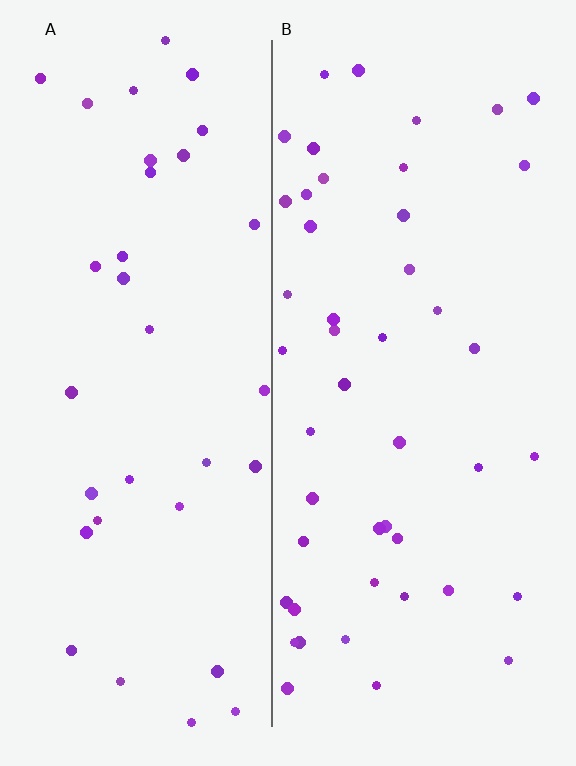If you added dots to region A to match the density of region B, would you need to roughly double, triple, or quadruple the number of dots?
Approximately double.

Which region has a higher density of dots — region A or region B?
B (the right).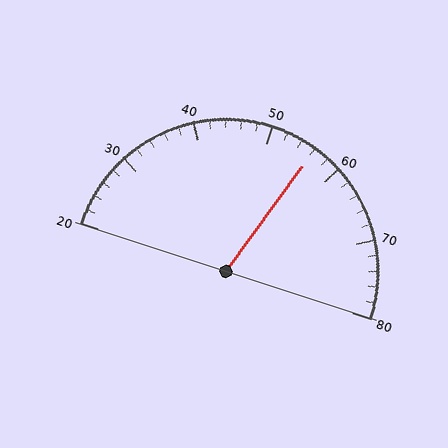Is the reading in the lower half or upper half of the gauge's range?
The reading is in the upper half of the range (20 to 80).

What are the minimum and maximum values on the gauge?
The gauge ranges from 20 to 80.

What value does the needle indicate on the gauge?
The needle indicates approximately 56.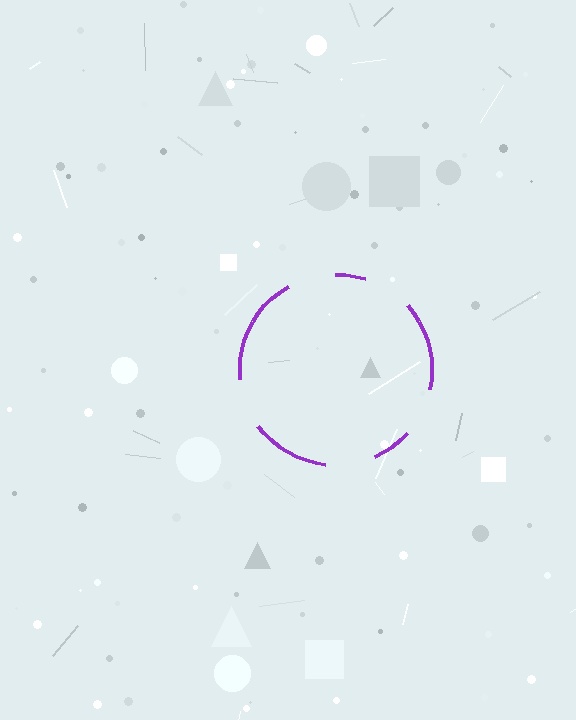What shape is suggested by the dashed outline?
The dashed outline suggests a circle.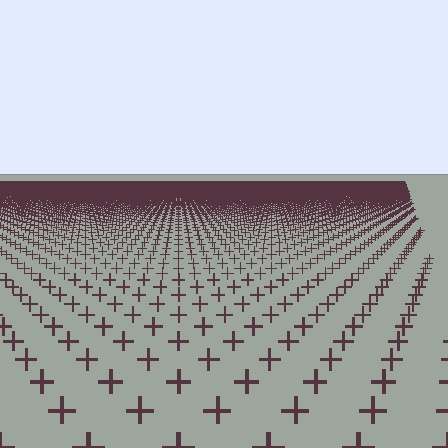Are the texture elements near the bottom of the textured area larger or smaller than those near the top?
Larger. Near the bottom, elements are closer to the viewer and appear at a bigger on-screen size.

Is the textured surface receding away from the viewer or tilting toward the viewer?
The surface is receding away from the viewer. Texture elements get smaller and denser toward the top.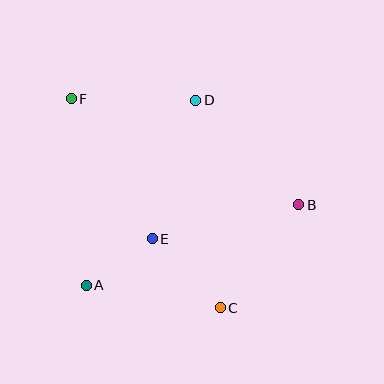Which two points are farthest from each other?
Points C and F are farthest from each other.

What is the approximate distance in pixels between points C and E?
The distance between C and E is approximately 97 pixels.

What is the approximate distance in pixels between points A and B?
The distance between A and B is approximately 227 pixels.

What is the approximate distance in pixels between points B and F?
The distance between B and F is approximately 251 pixels.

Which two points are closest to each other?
Points A and E are closest to each other.